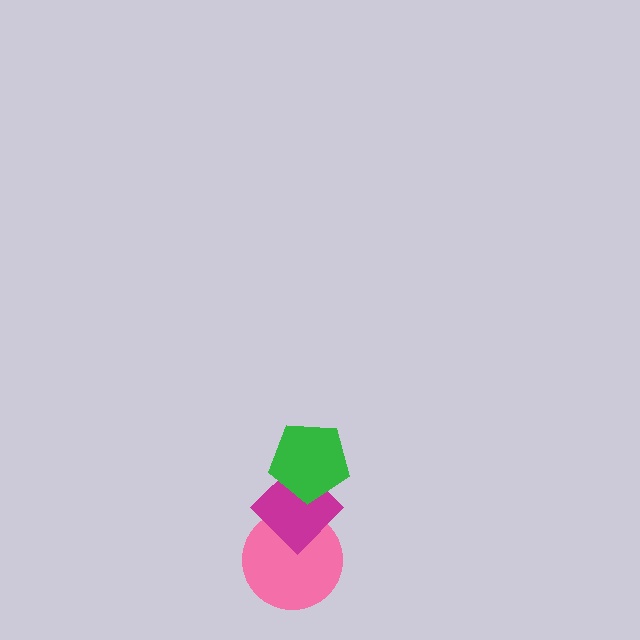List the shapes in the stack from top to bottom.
From top to bottom: the green pentagon, the magenta diamond, the pink circle.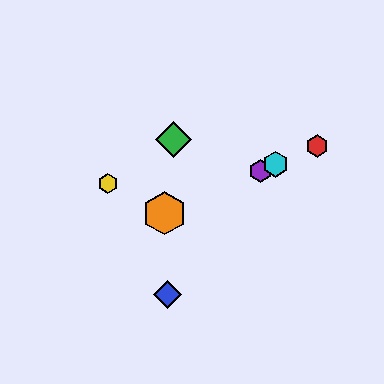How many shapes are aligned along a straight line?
4 shapes (the red hexagon, the purple hexagon, the orange hexagon, the cyan hexagon) are aligned along a straight line.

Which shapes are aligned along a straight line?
The red hexagon, the purple hexagon, the orange hexagon, the cyan hexagon are aligned along a straight line.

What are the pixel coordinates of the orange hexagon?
The orange hexagon is at (164, 213).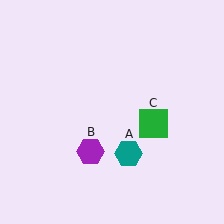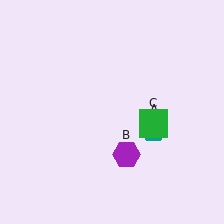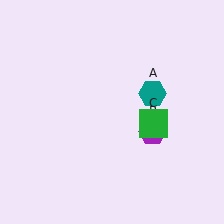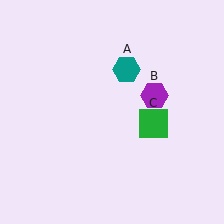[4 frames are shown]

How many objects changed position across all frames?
2 objects changed position: teal hexagon (object A), purple hexagon (object B).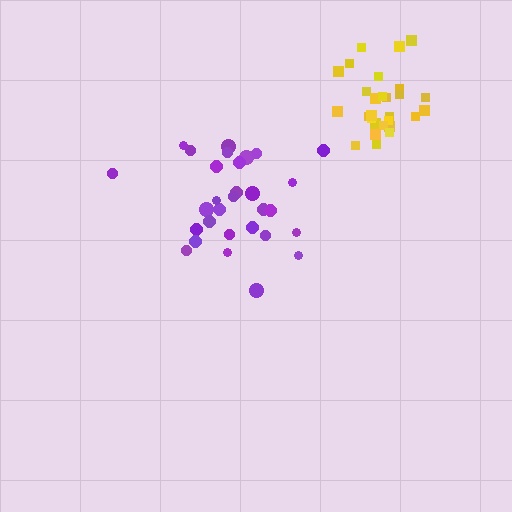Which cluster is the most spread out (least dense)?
Purple.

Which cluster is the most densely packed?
Yellow.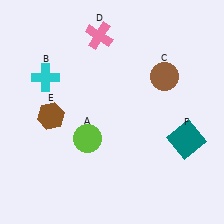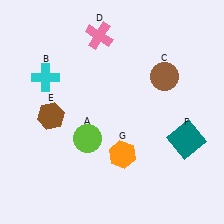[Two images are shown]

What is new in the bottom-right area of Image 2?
An orange hexagon (G) was added in the bottom-right area of Image 2.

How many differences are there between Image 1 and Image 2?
There is 1 difference between the two images.